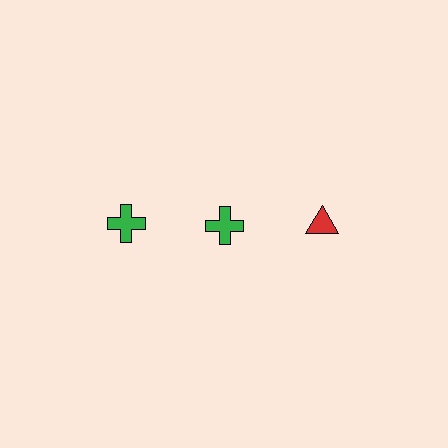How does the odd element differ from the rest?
It differs in both color (red instead of green) and shape (triangle instead of cross).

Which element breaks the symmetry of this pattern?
The red triangle in the top row, center column breaks the symmetry. All other shapes are green crosses.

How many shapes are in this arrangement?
There are 3 shapes arranged in a grid pattern.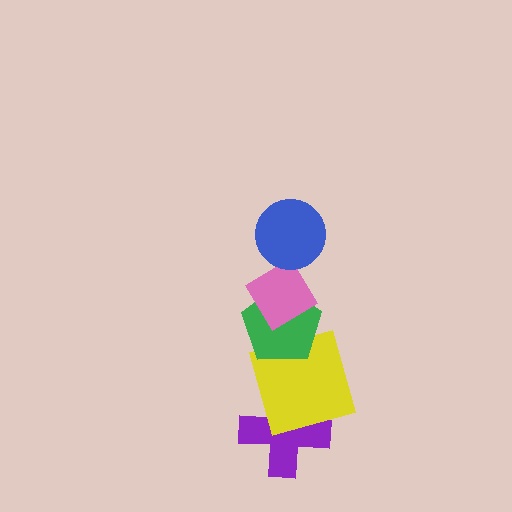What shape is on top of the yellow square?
The green pentagon is on top of the yellow square.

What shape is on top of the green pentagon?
The pink diamond is on top of the green pentagon.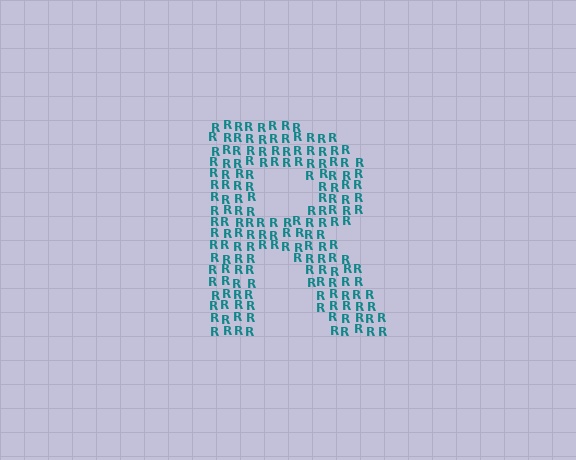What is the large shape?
The large shape is the letter R.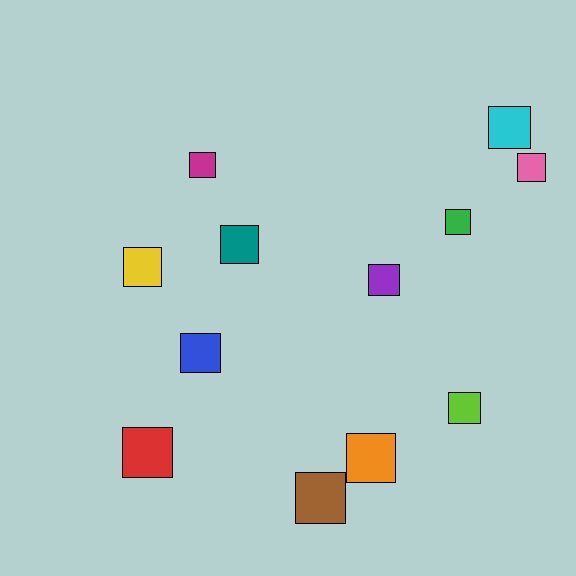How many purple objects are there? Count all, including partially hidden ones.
There is 1 purple object.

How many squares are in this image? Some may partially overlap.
There are 12 squares.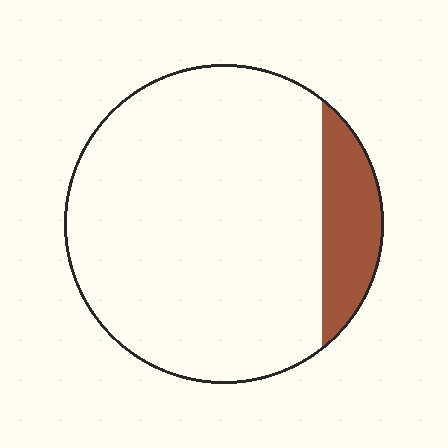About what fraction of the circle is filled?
About one eighth (1/8).